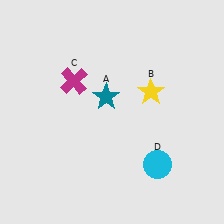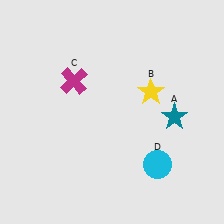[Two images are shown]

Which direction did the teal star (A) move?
The teal star (A) moved right.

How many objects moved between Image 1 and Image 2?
1 object moved between the two images.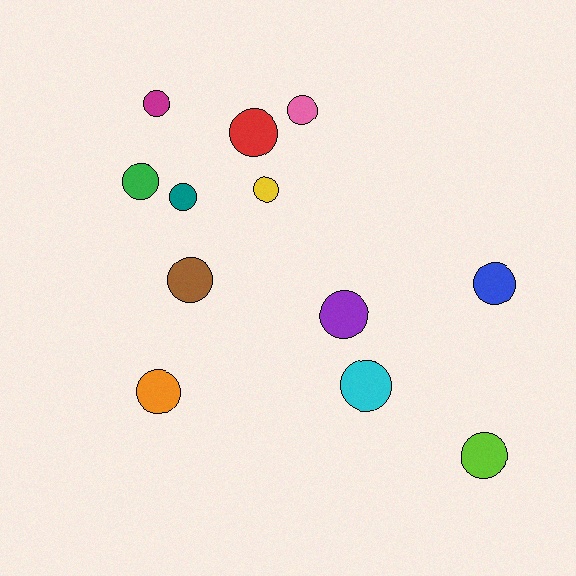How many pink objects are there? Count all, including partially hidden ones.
There is 1 pink object.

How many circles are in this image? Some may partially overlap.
There are 12 circles.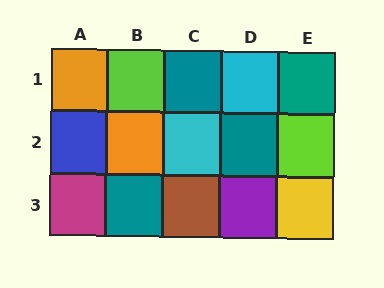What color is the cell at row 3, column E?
Yellow.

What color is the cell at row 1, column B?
Lime.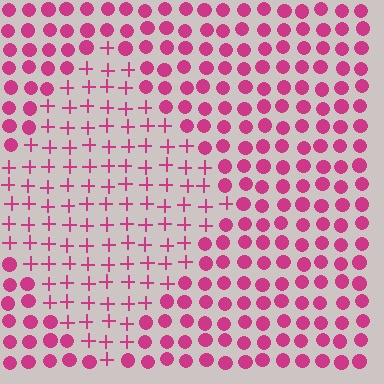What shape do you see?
I see a diamond.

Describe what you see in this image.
The image is filled with small magenta elements arranged in a uniform grid. A diamond-shaped region contains plus signs, while the surrounding area contains circles. The boundary is defined purely by the change in element shape.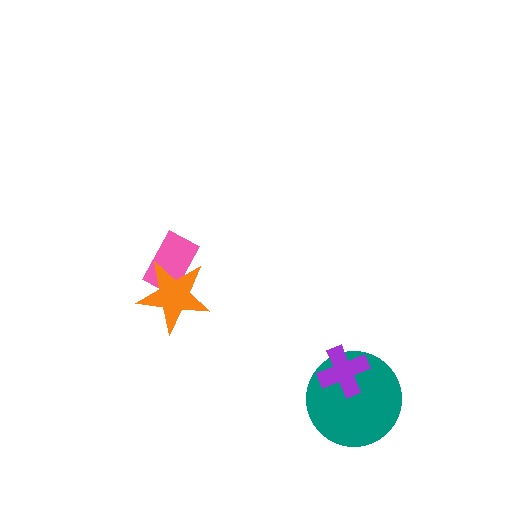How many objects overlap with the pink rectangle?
1 object overlaps with the pink rectangle.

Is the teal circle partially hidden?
Yes, it is partially covered by another shape.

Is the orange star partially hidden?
No, no other shape covers it.